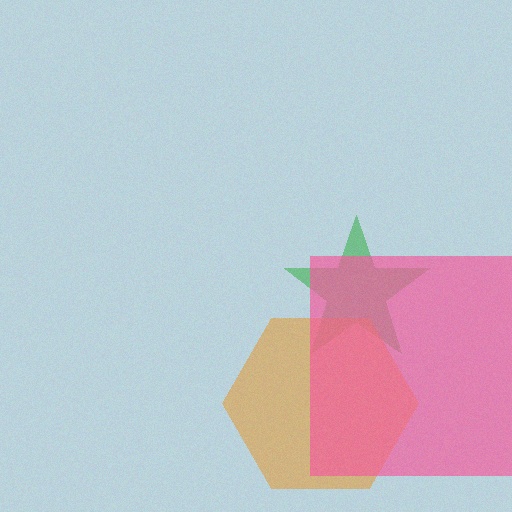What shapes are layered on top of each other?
The layered shapes are: a green star, an orange hexagon, a pink square.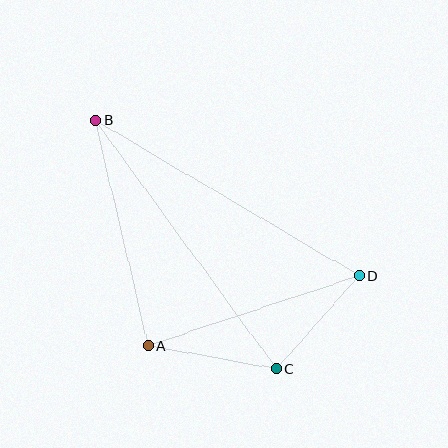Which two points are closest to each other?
Points C and D are closest to each other.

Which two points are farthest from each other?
Points B and C are farthest from each other.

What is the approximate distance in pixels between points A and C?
The distance between A and C is approximately 130 pixels.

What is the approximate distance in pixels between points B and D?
The distance between B and D is approximately 306 pixels.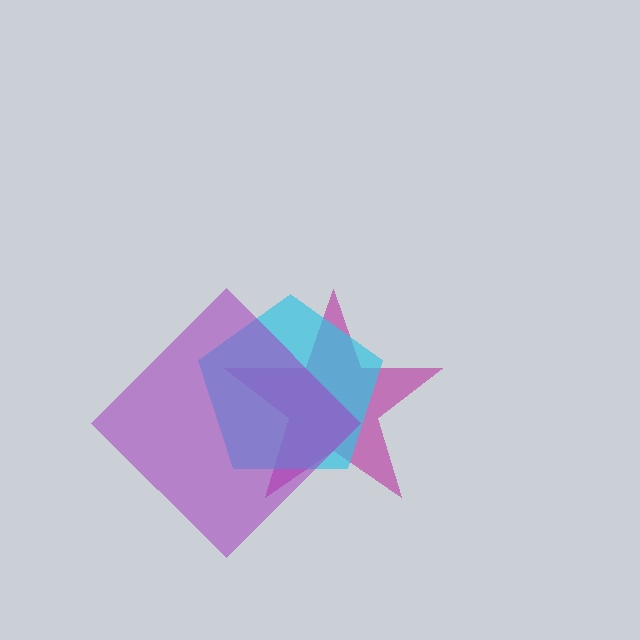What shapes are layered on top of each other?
The layered shapes are: a magenta star, a cyan pentagon, a purple diamond.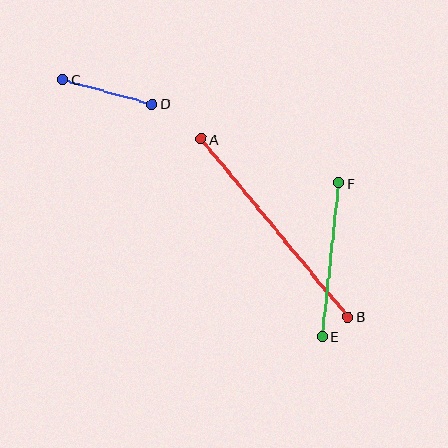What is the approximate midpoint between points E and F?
The midpoint is at approximately (331, 260) pixels.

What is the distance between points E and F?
The distance is approximately 154 pixels.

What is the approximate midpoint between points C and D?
The midpoint is at approximately (108, 92) pixels.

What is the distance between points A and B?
The distance is approximately 230 pixels.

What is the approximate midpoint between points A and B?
The midpoint is at approximately (275, 228) pixels.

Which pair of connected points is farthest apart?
Points A and B are farthest apart.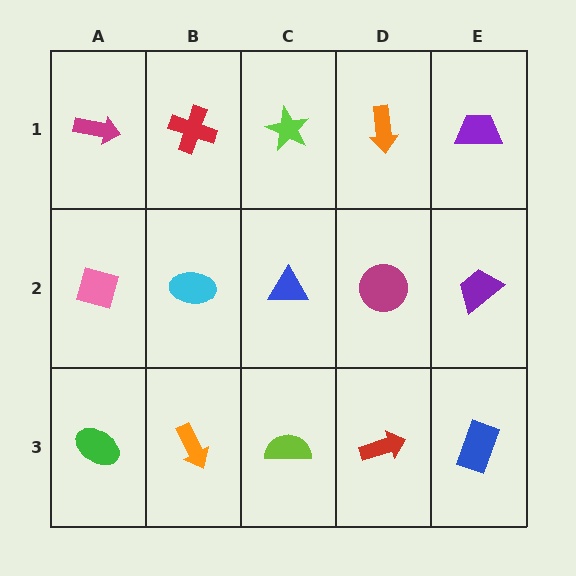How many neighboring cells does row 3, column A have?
2.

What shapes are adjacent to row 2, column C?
A lime star (row 1, column C), a lime semicircle (row 3, column C), a cyan ellipse (row 2, column B), a magenta circle (row 2, column D).